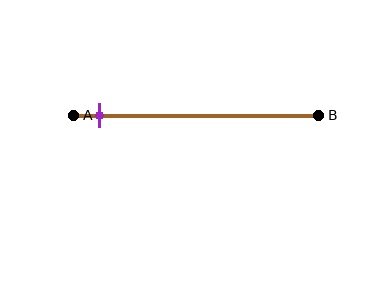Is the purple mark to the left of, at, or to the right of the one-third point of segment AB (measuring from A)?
The purple mark is to the left of the one-third point of segment AB.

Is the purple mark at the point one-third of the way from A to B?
No, the mark is at about 10% from A, not at the 33% one-third point.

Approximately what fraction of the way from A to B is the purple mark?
The purple mark is approximately 10% of the way from A to B.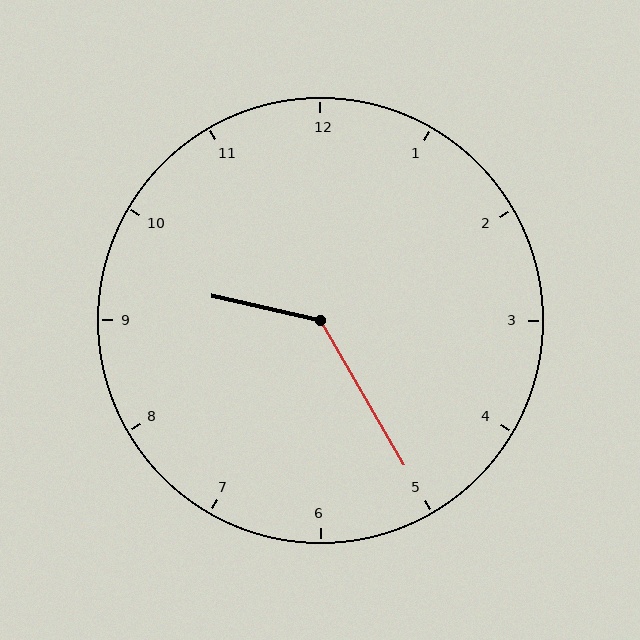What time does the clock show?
9:25.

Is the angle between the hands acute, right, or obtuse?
It is obtuse.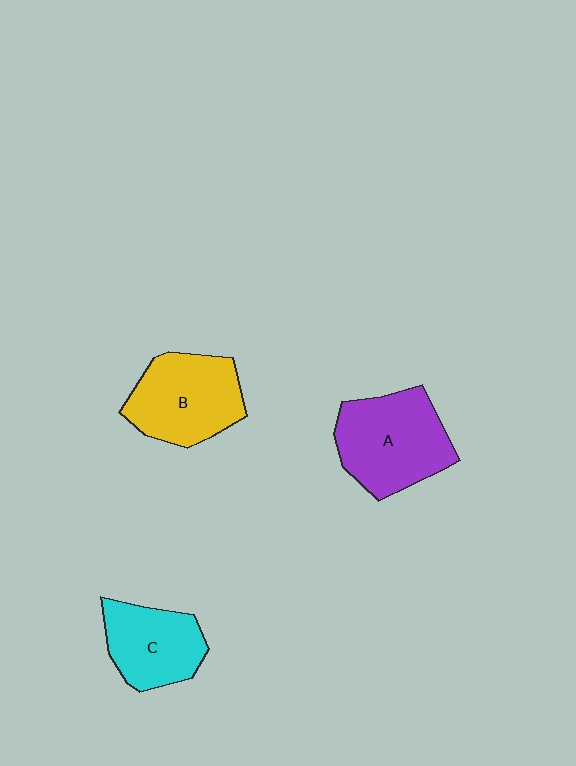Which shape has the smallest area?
Shape C (cyan).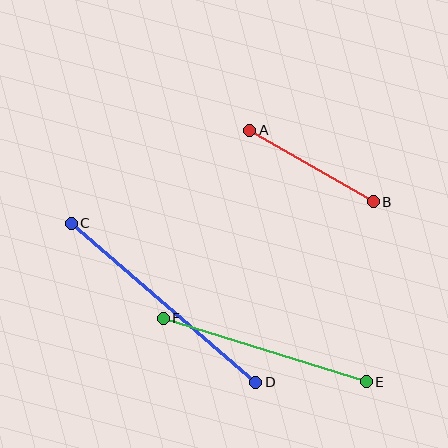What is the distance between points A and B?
The distance is approximately 142 pixels.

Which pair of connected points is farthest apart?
Points C and D are farthest apart.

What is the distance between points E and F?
The distance is approximately 213 pixels.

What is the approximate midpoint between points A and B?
The midpoint is at approximately (312, 166) pixels.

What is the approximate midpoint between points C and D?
The midpoint is at approximately (163, 303) pixels.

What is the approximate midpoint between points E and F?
The midpoint is at approximately (265, 350) pixels.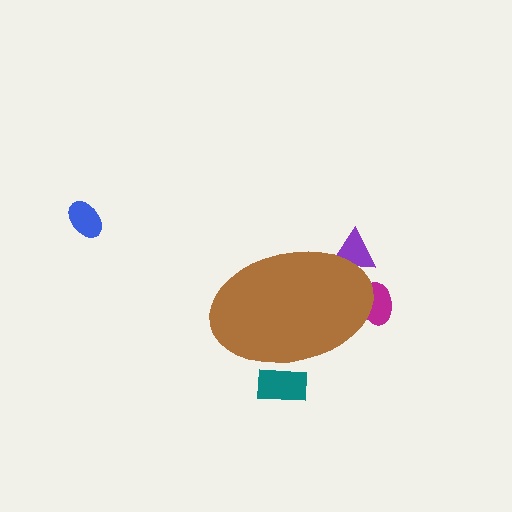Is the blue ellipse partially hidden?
No, the blue ellipse is fully visible.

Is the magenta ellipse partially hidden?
Yes, the magenta ellipse is partially hidden behind the brown ellipse.